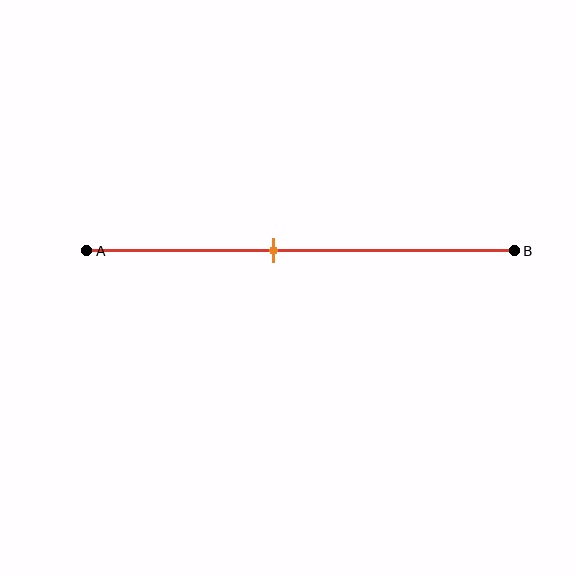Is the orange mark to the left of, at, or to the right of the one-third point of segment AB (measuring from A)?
The orange mark is to the right of the one-third point of segment AB.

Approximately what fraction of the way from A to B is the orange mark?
The orange mark is approximately 45% of the way from A to B.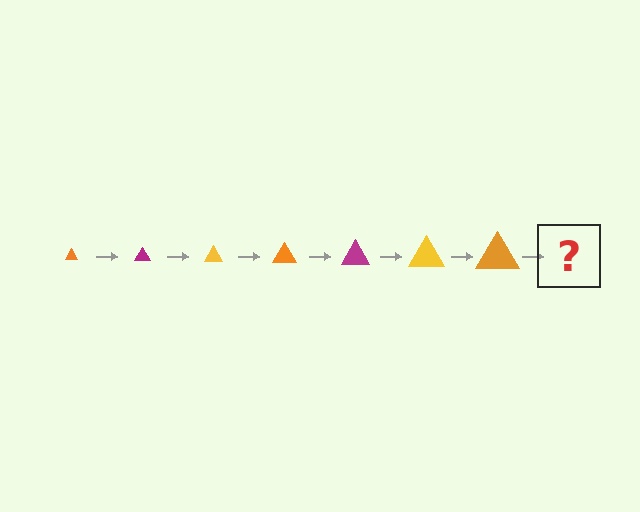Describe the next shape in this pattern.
It should be a magenta triangle, larger than the previous one.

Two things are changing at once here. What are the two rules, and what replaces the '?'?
The two rules are that the triangle grows larger each step and the color cycles through orange, magenta, and yellow. The '?' should be a magenta triangle, larger than the previous one.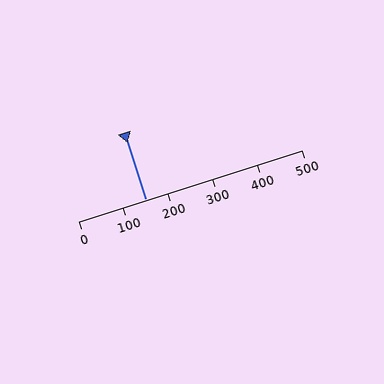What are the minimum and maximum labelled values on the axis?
The axis runs from 0 to 500.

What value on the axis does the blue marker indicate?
The marker indicates approximately 150.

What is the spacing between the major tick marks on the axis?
The major ticks are spaced 100 apart.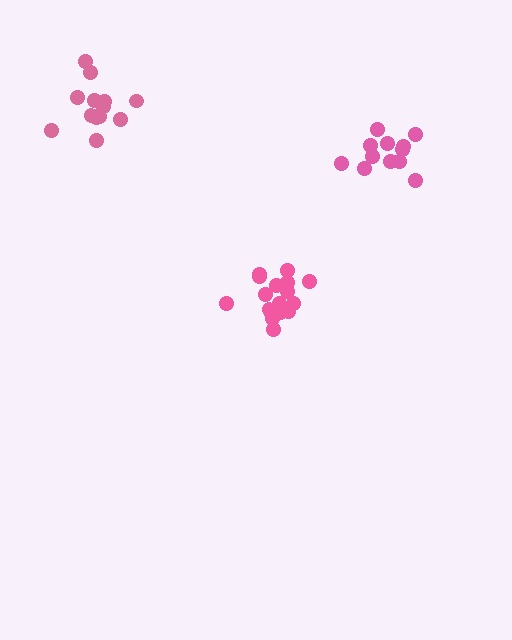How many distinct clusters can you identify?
There are 3 distinct clusters.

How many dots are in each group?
Group 1: 14 dots, Group 2: 12 dots, Group 3: 17 dots (43 total).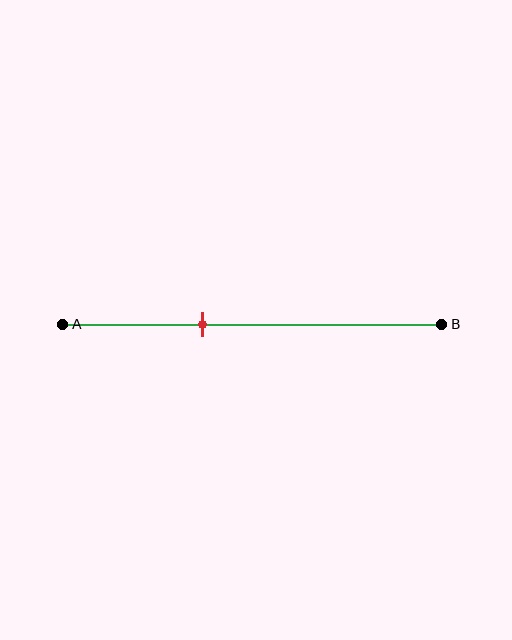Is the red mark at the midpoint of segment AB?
No, the mark is at about 35% from A, not at the 50% midpoint.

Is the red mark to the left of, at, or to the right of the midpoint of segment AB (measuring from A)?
The red mark is to the left of the midpoint of segment AB.